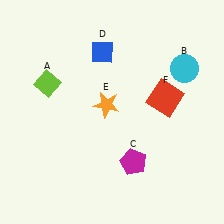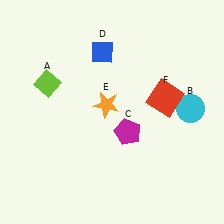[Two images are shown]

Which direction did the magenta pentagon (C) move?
The magenta pentagon (C) moved up.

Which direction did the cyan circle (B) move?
The cyan circle (B) moved down.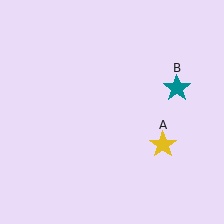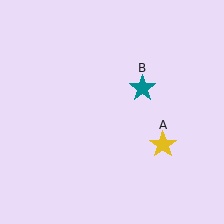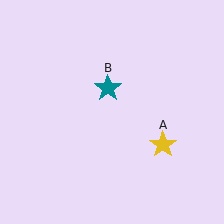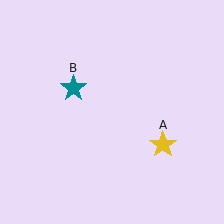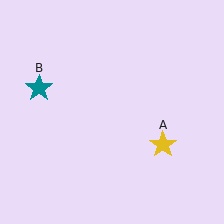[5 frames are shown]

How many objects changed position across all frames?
1 object changed position: teal star (object B).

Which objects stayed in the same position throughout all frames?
Yellow star (object A) remained stationary.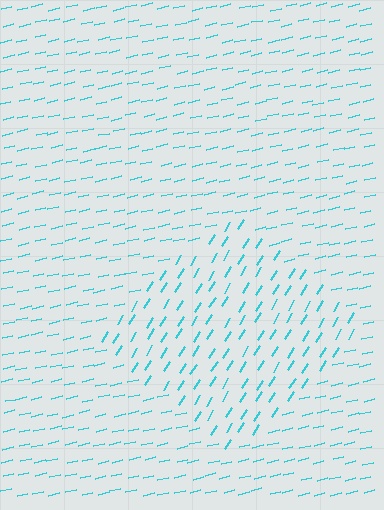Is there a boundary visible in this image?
Yes, there is a texture boundary formed by a change in line orientation.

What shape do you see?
I see a diamond.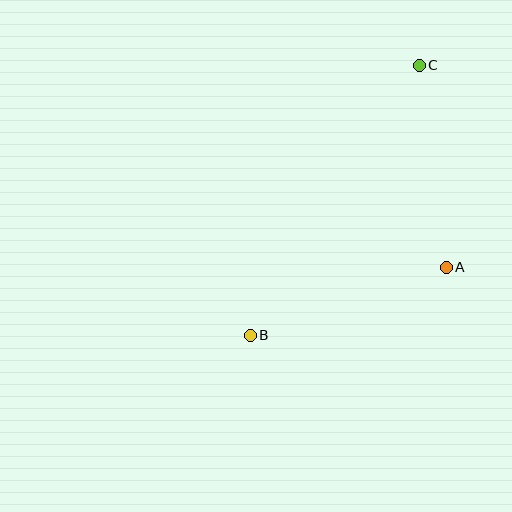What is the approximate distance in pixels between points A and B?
The distance between A and B is approximately 207 pixels.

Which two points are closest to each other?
Points A and C are closest to each other.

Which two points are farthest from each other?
Points B and C are farthest from each other.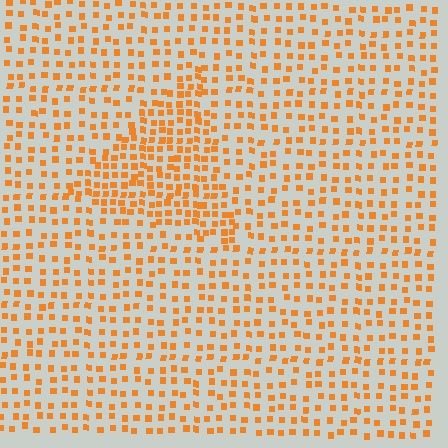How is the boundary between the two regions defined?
The boundary is defined by a change in element density (approximately 1.8x ratio). All elements are the same color, size, and shape.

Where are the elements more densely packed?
The elements are more densely packed inside the triangle boundary.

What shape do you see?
I see a triangle.